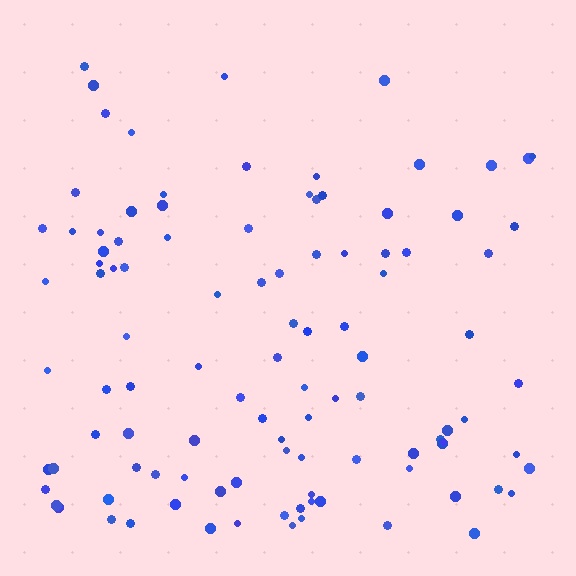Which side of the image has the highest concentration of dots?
The bottom.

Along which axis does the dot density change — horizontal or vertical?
Vertical.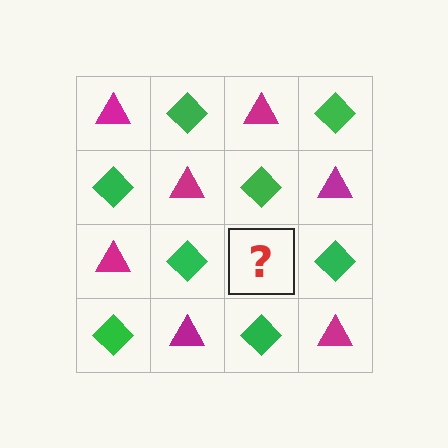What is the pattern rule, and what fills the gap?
The rule is that it alternates magenta triangle and green diamond in a checkerboard pattern. The gap should be filled with a magenta triangle.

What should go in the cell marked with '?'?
The missing cell should contain a magenta triangle.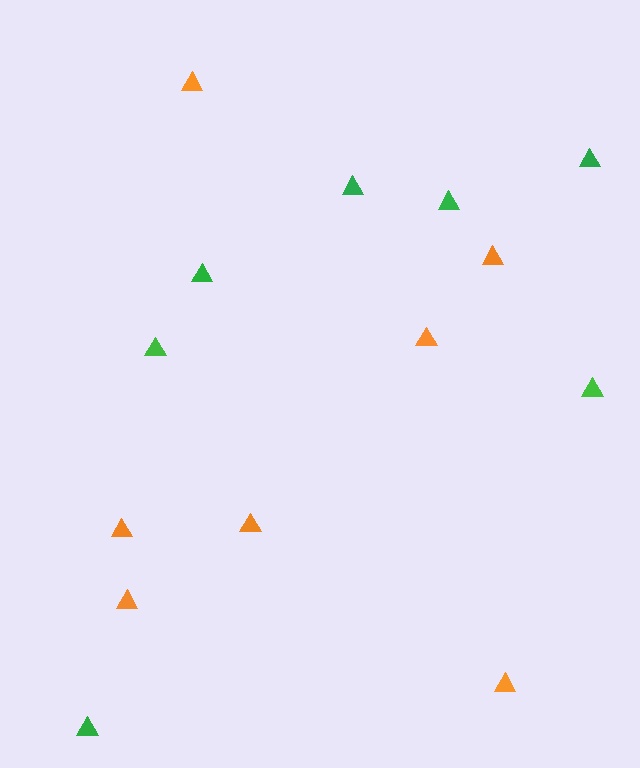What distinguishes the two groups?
There are 2 groups: one group of orange triangles (7) and one group of green triangles (7).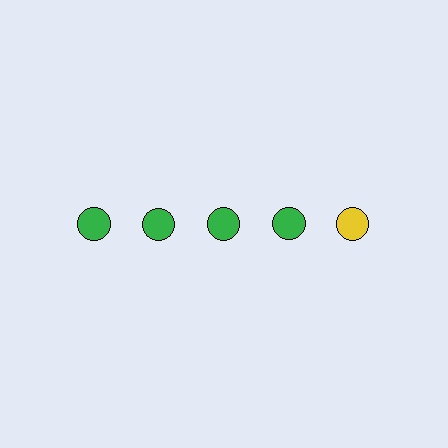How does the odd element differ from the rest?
It has a different color: yellow instead of green.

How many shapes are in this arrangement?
There are 5 shapes arranged in a grid pattern.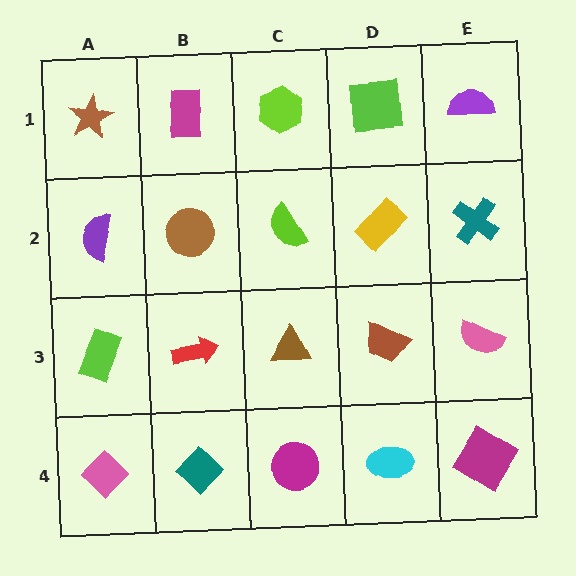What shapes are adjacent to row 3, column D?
A yellow rectangle (row 2, column D), a cyan ellipse (row 4, column D), a brown triangle (row 3, column C), a pink semicircle (row 3, column E).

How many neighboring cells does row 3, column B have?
4.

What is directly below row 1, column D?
A yellow rectangle.